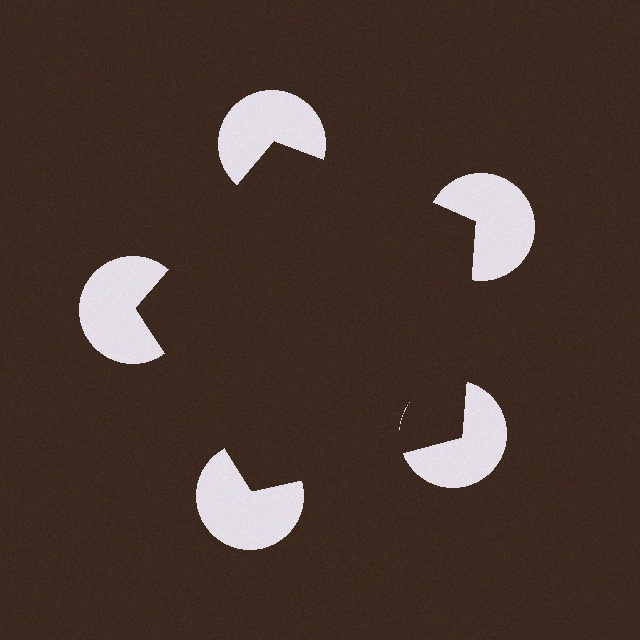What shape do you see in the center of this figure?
An illusory pentagon — its edges are inferred from the aligned wedge cuts in the pac-man discs, not physically drawn.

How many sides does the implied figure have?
5 sides.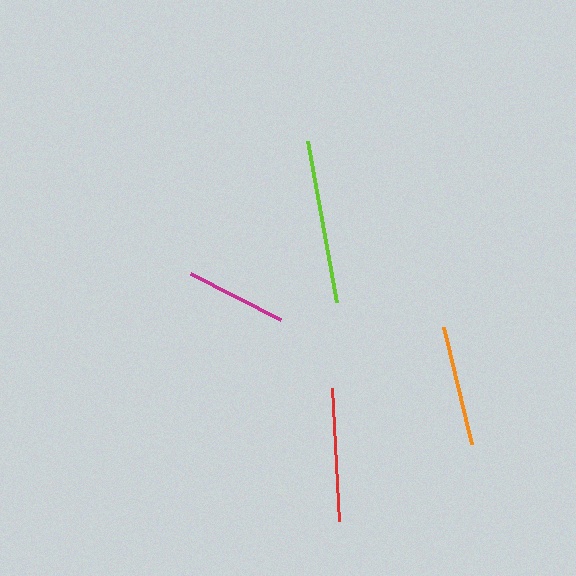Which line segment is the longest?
The lime line is the longest at approximately 164 pixels.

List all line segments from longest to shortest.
From longest to shortest: lime, red, orange, magenta.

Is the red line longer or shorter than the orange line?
The red line is longer than the orange line.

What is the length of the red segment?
The red segment is approximately 134 pixels long.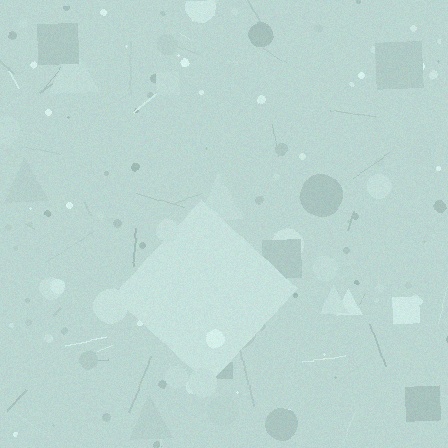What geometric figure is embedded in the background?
A diamond is embedded in the background.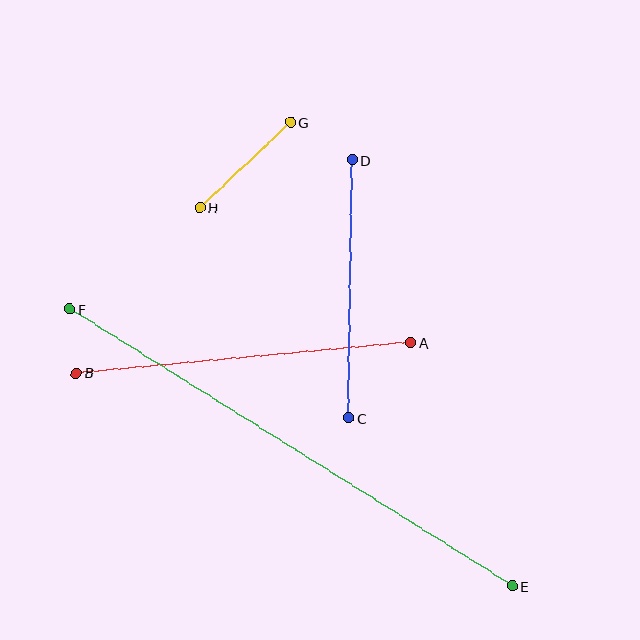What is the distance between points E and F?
The distance is approximately 522 pixels.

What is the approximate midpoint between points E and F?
The midpoint is at approximately (291, 448) pixels.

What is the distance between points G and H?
The distance is approximately 124 pixels.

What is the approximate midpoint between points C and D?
The midpoint is at approximately (350, 289) pixels.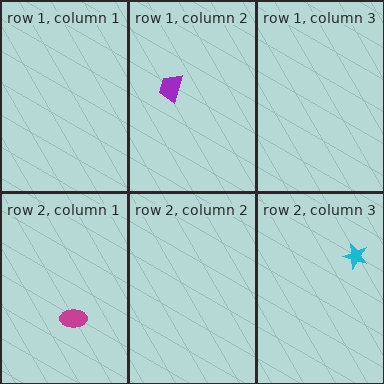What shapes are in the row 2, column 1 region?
The magenta ellipse.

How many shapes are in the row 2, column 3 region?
1.